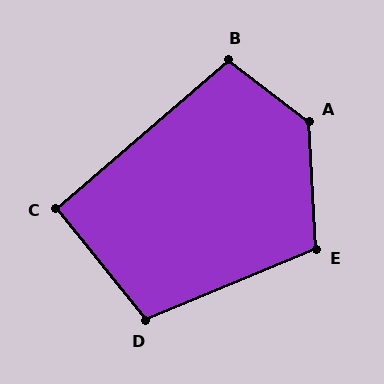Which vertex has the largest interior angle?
A, at approximately 130 degrees.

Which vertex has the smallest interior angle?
C, at approximately 92 degrees.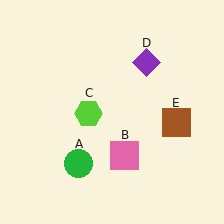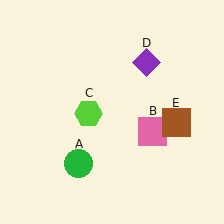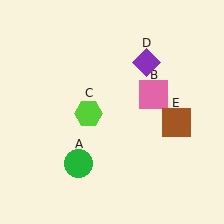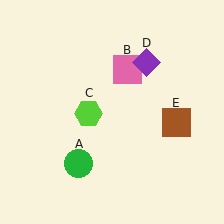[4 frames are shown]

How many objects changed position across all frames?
1 object changed position: pink square (object B).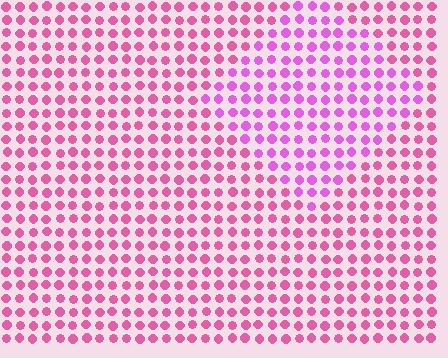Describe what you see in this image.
The image is filled with small pink elements in a uniform arrangement. A diamond-shaped region is visible where the elements are tinted to a slightly different hue, forming a subtle color boundary.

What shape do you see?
I see a diamond.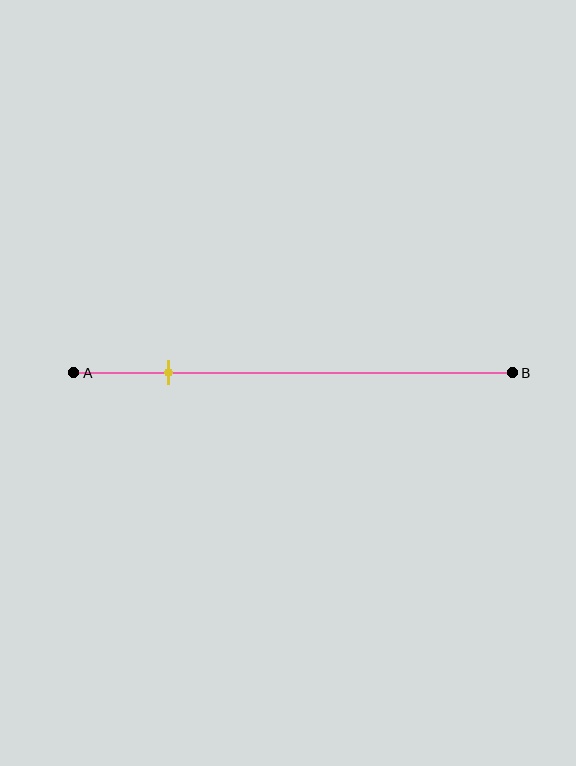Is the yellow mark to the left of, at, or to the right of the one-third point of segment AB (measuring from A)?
The yellow mark is to the left of the one-third point of segment AB.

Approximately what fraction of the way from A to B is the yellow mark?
The yellow mark is approximately 20% of the way from A to B.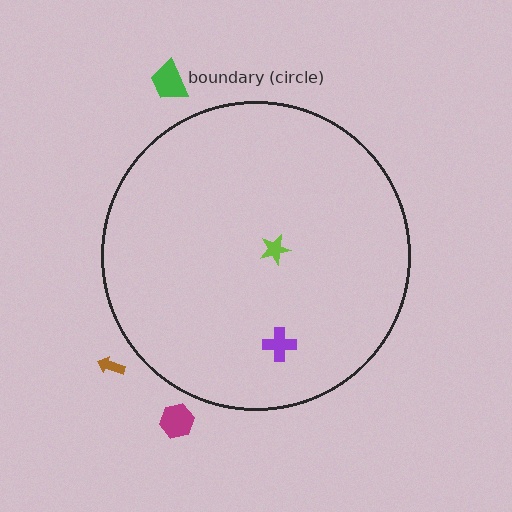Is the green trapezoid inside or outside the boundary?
Outside.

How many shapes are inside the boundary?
2 inside, 3 outside.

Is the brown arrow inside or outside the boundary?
Outside.